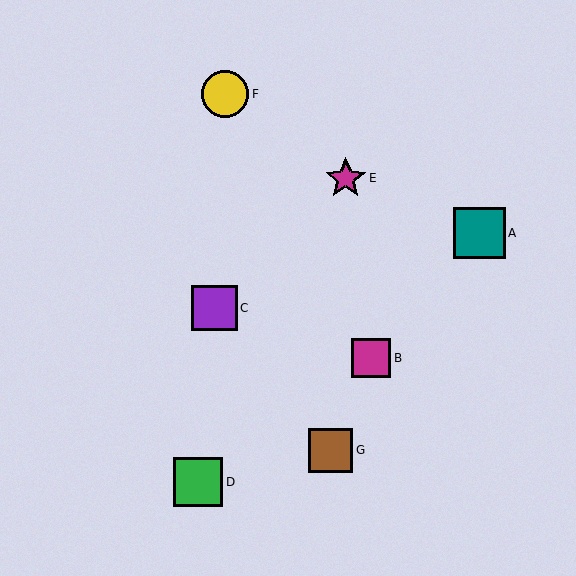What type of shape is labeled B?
Shape B is a magenta square.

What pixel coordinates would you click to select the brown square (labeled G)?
Click at (331, 450) to select the brown square G.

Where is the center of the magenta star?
The center of the magenta star is at (346, 178).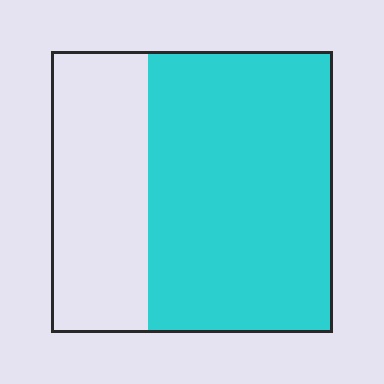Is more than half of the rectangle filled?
Yes.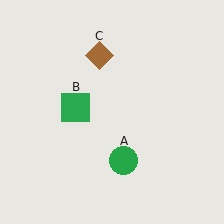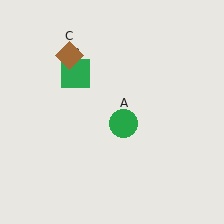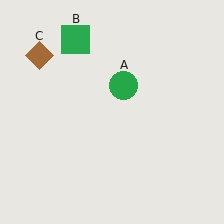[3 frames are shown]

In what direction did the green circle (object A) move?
The green circle (object A) moved up.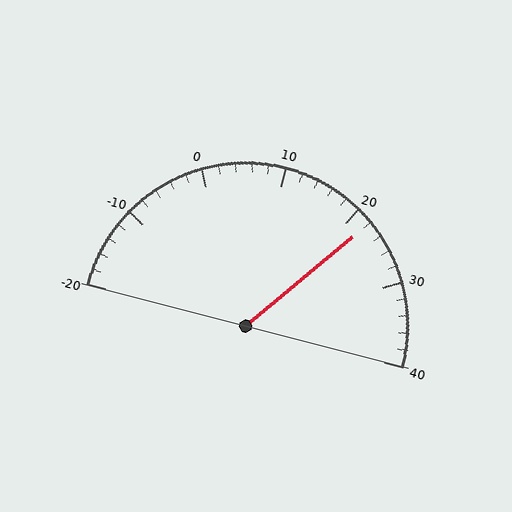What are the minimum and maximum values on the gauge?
The gauge ranges from -20 to 40.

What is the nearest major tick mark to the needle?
The nearest major tick mark is 20.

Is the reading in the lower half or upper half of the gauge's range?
The reading is in the upper half of the range (-20 to 40).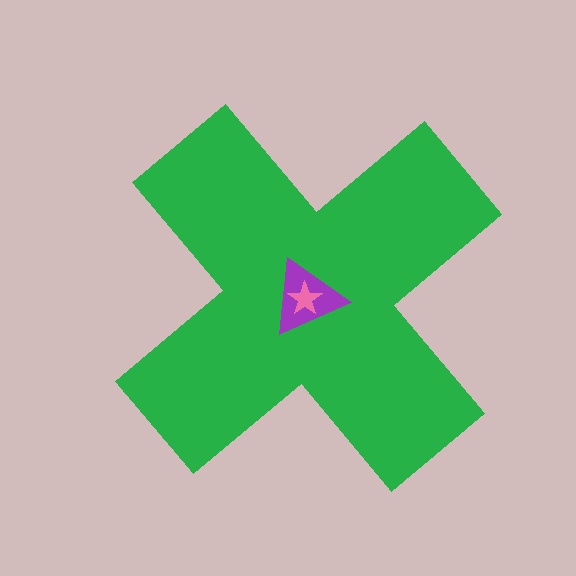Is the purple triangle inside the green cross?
Yes.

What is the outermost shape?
The green cross.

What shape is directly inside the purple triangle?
The pink star.